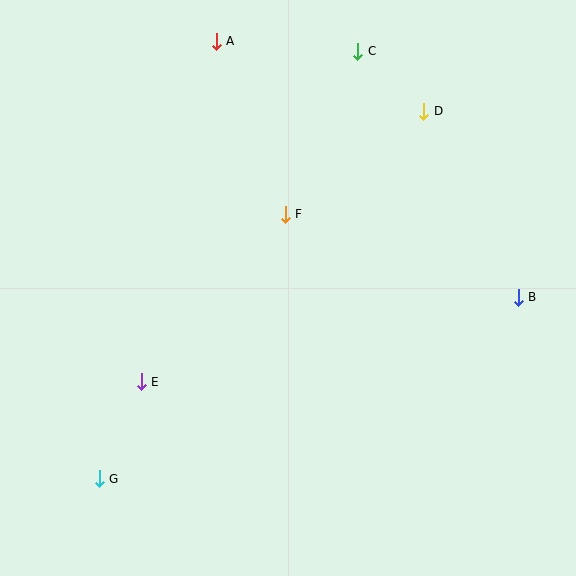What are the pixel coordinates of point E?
Point E is at (141, 382).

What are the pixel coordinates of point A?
Point A is at (216, 41).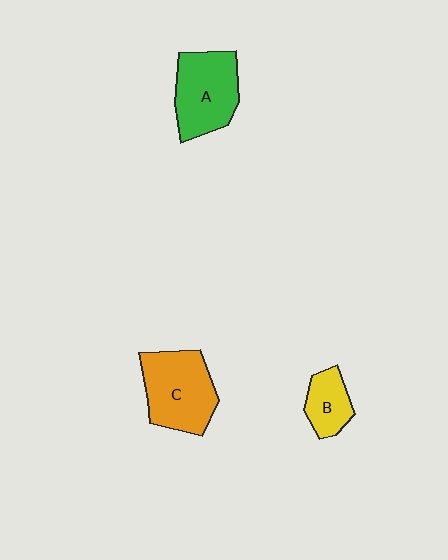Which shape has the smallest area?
Shape B (yellow).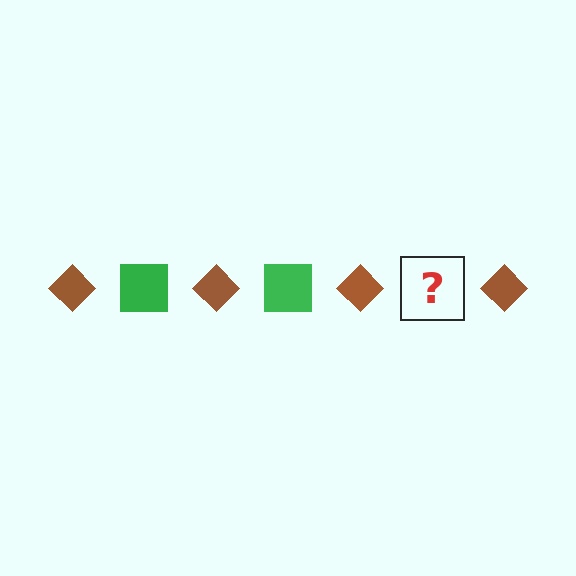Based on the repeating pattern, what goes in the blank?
The blank should be a green square.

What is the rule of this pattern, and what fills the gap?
The rule is that the pattern alternates between brown diamond and green square. The gap should be filled with a green square.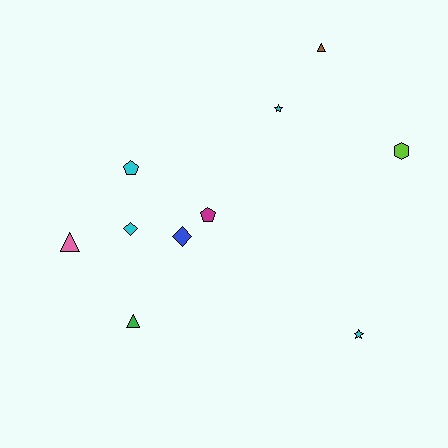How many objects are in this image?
There are 10 objects.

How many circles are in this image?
There are no circles.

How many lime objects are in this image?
There is 1 lime object.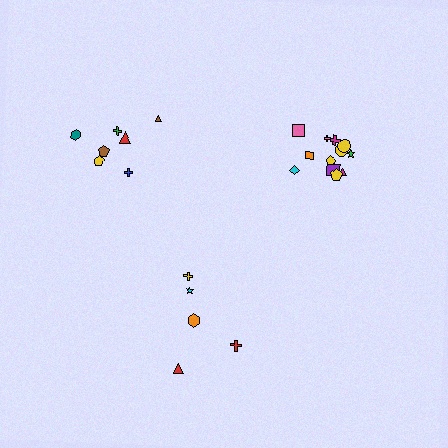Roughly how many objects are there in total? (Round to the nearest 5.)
Roughly 25 objects in total.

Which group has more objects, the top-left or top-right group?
The top-right group.